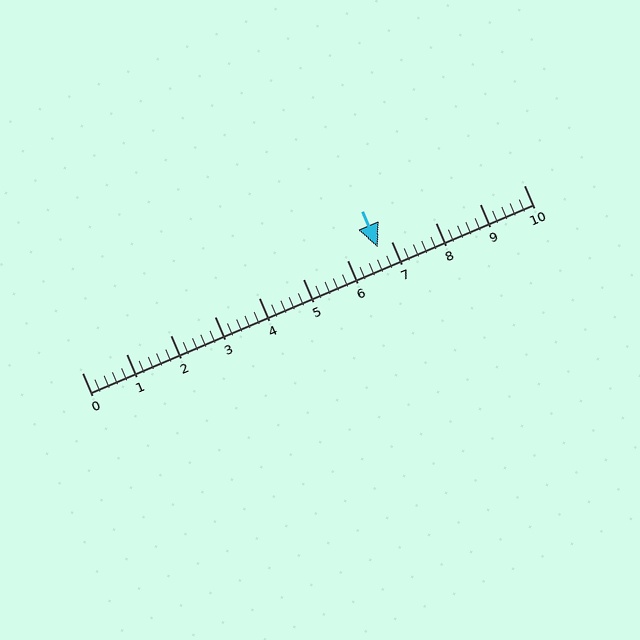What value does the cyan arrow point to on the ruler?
The cyan arrow points to approximately 6.7.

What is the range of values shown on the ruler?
The ruler shows values from 0 to 10.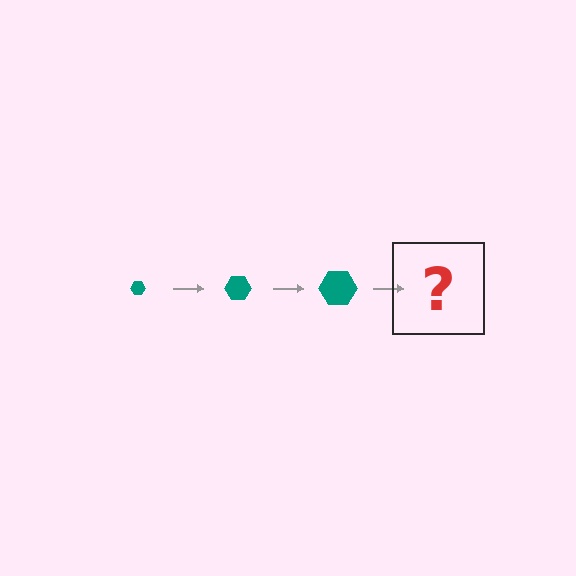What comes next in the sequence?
The next element should be a teal hexagon, larger than the previous one.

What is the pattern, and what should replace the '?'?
The pattern is that the hexagon gets progressively larger each step. The '?' should be a teal hexagon, larger than the previous one.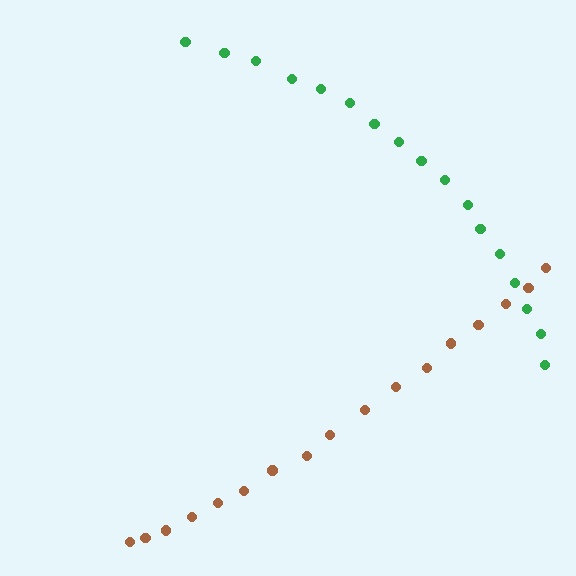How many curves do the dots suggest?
There are 2 distinct paths.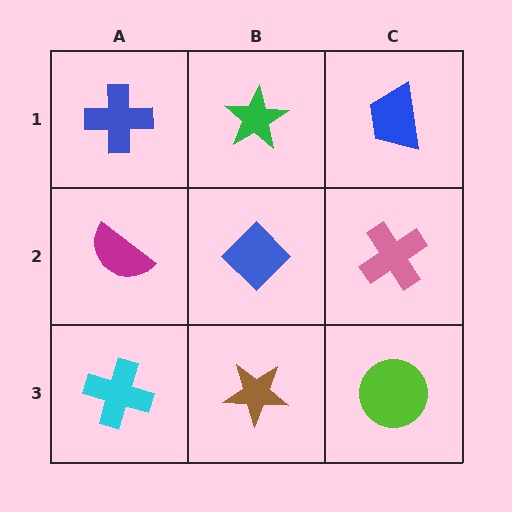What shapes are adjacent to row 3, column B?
A blue diamond (row 2, column B), a cyan cross (row 3, column A), a lime circle (row 3, column C).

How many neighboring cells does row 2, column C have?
3.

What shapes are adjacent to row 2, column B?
A green star (row 1, column B), a brown star (row 3, column B), a magenta semicircle (row 2, column A), a pink cross (row 2, column C).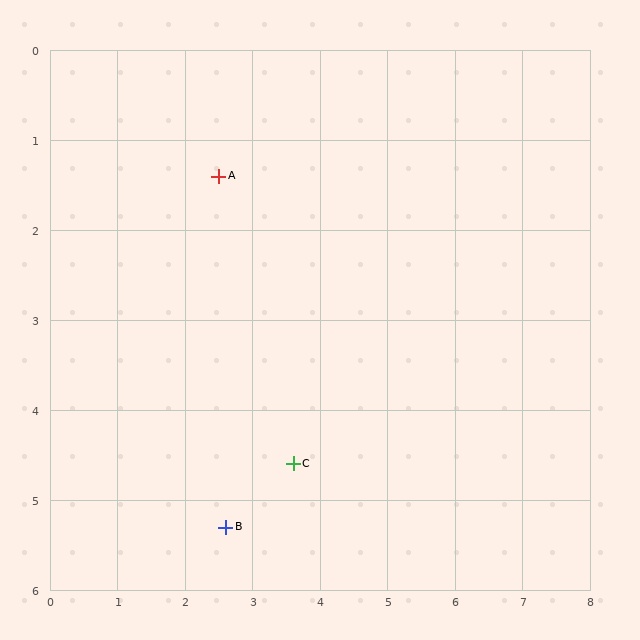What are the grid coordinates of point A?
Point A is at approximately (2.5, 1.4).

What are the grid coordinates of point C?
Point C is at approximately (3.6, 4.6).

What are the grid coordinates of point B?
Point B is at approximately (2.6, 5.3).